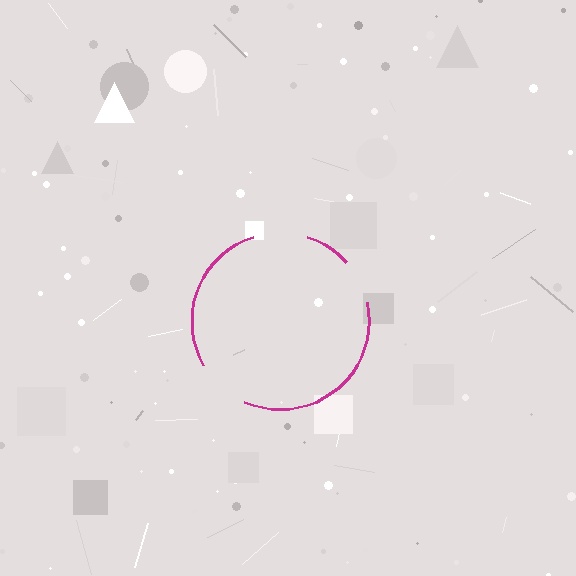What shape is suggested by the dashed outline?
The dashed outline suggests a circle.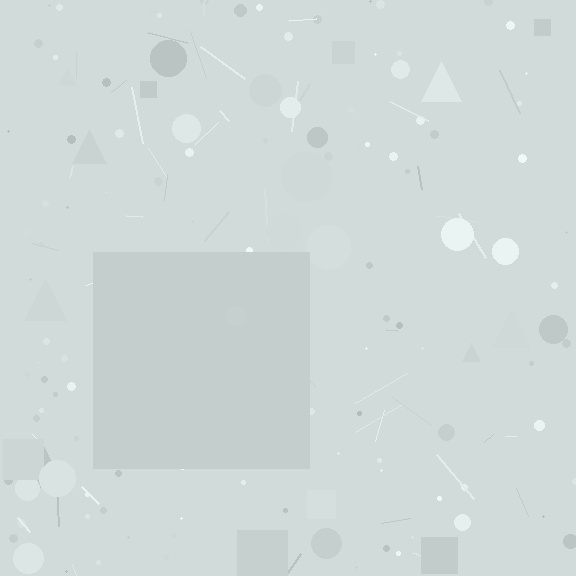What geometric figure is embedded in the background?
A square is embedded in the background.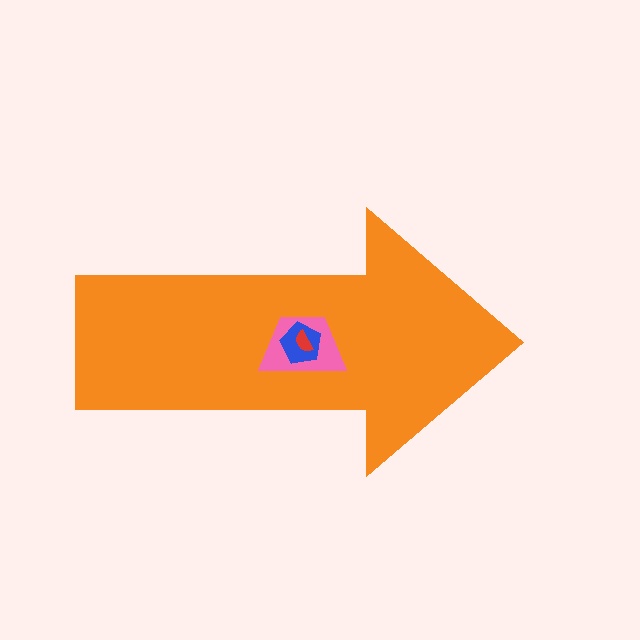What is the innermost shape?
The red semicircle.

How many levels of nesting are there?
4.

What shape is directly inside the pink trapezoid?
The blue pentagon.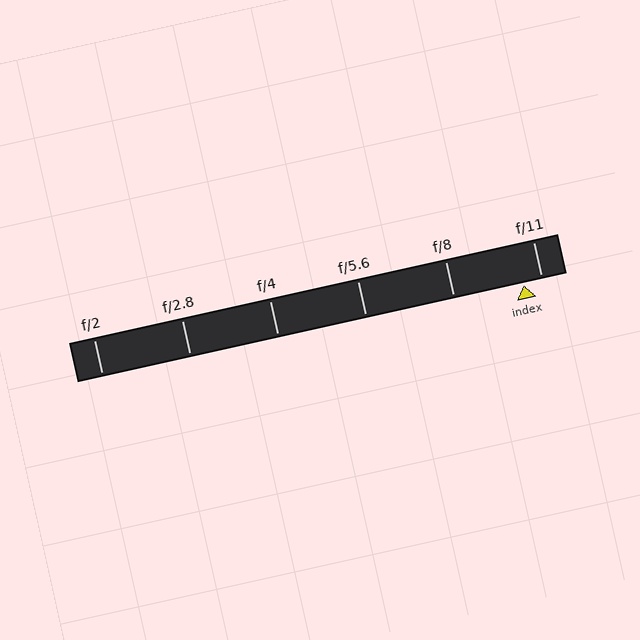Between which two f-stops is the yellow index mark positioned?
The index mark is between f/8 and f/11.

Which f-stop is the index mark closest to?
The index mark is closest to f/11.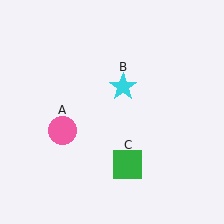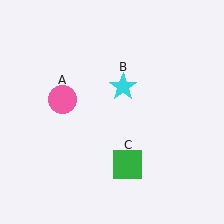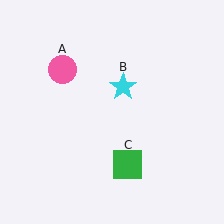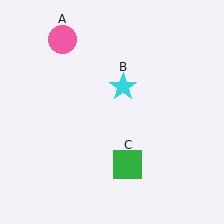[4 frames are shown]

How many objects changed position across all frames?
1 object changed position: pink circle (object A).